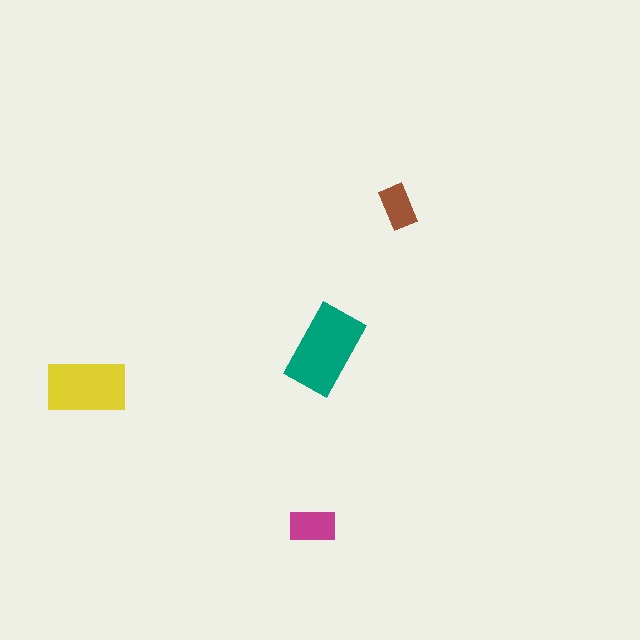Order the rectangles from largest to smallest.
the teal one, the yellow one, the magenta one, the brown one.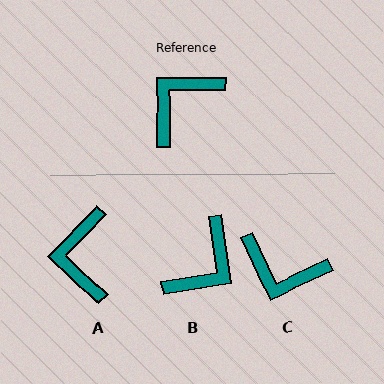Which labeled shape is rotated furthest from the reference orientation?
B, about 171 degrees away.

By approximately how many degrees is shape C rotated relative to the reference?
Approximately 115 degrees counter-clockwise.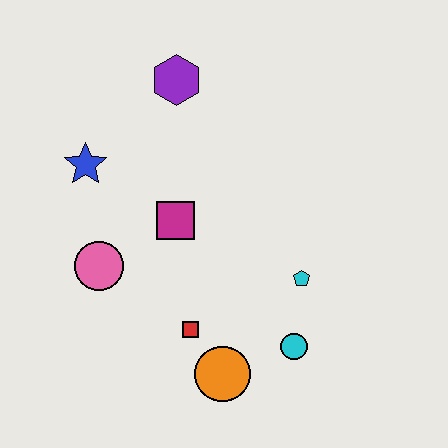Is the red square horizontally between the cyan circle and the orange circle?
No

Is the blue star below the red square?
No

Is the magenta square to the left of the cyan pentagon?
Yes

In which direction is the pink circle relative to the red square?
The pink circle is to the left of the red square.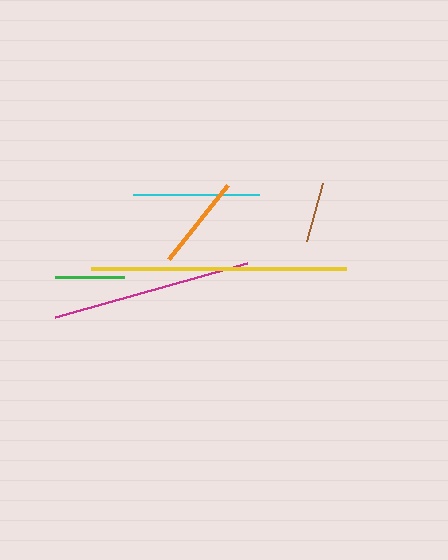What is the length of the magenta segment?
The magenta segment is approximately 200 pixels long.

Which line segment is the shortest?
The brown line is the shortest at approximately 60 pixels.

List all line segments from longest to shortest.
From longest to shortest: yellow, magenta, cyan, orange, green, brown.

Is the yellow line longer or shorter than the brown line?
The yellow line is longer than the brown line.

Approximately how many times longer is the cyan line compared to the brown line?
The cyan line is approximately 2.1 times the length of the brown line.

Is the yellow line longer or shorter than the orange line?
The yellow line is longer than the orange line.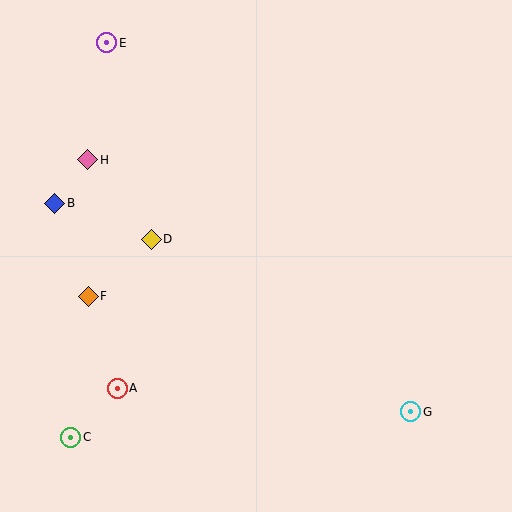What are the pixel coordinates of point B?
Point B is at (55, 203).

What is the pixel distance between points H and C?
The distance between H and C is 278 pixels.